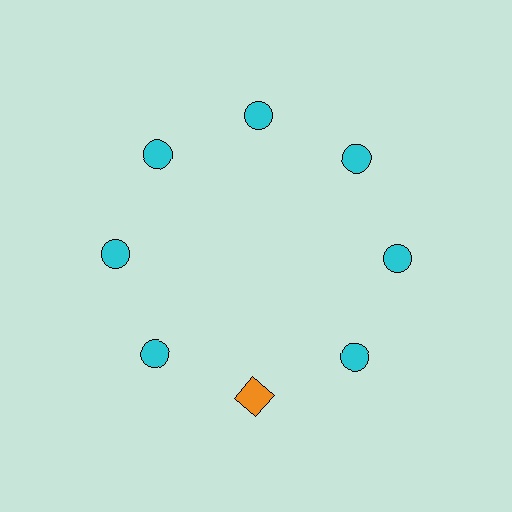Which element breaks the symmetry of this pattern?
The orange square at roughly the 6 o'clock position breaks the symmetry. All other shapes are cyan circles.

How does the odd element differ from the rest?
It differs in both color (orange instead of cyan) and shape (square instead of circle).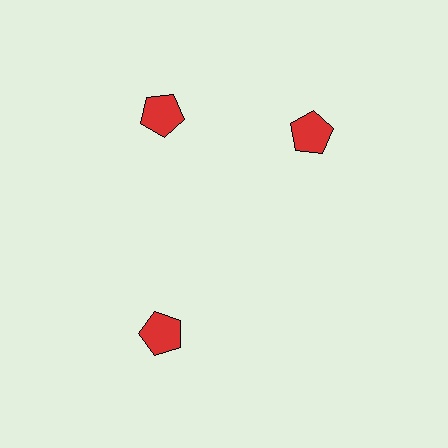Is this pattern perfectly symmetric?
No. The 3 red pentagons are arranged in a ring, but one element near the 3 o'clock position is rotated out of alignment along the ring, breaking the 3-fold rotational symmetry.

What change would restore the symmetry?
The symmetry would be restored by rotating it back into even spacing with its neighbors so that all 3 pentagons sit at equal angles and equal distance from the center.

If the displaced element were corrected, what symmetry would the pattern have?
It would have 3-fold rotational symmetry — the pattern would map onto itself every 120 degrees.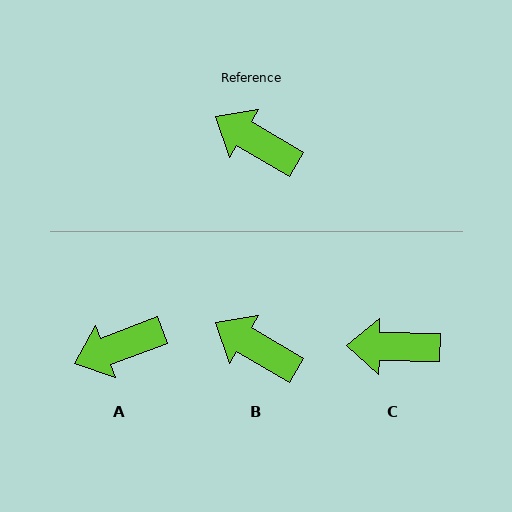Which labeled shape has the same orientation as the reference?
B.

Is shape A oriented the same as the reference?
No, it is off by about 51 degrees.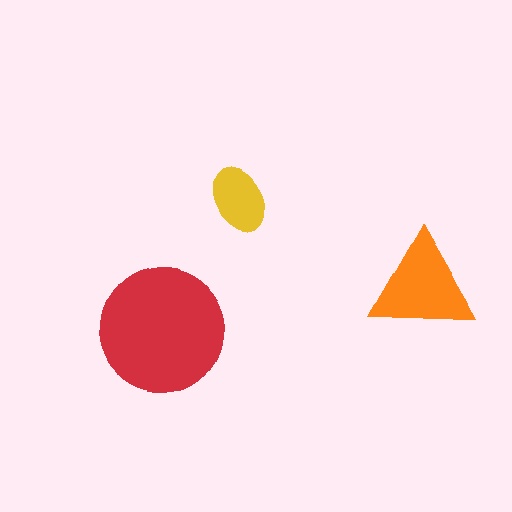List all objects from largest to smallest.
The red circle, the orange triangle, the yellow ellipse.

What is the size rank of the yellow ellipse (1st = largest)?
3rd.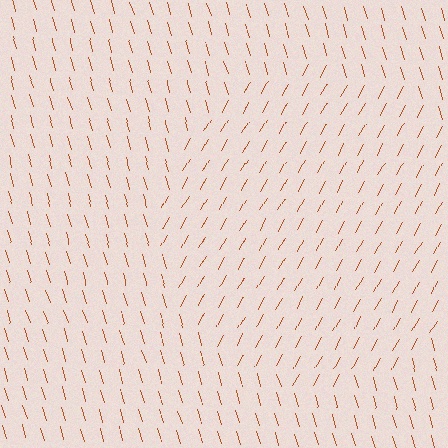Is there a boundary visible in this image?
Yes, there is a texture boundary formed by a change in line orientation.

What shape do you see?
I see a circle.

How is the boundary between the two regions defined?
The boundary is defined purely by a change in line orientation (approximately 45 degrees difference). All lines are the same color and thickness.